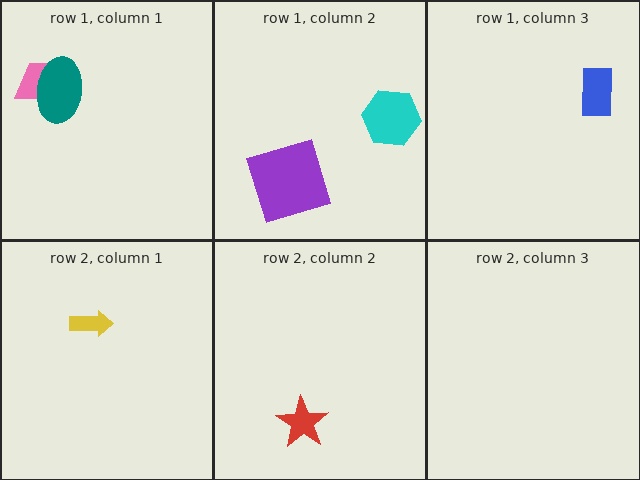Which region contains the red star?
The row 2, column 2 region.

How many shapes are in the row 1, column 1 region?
2.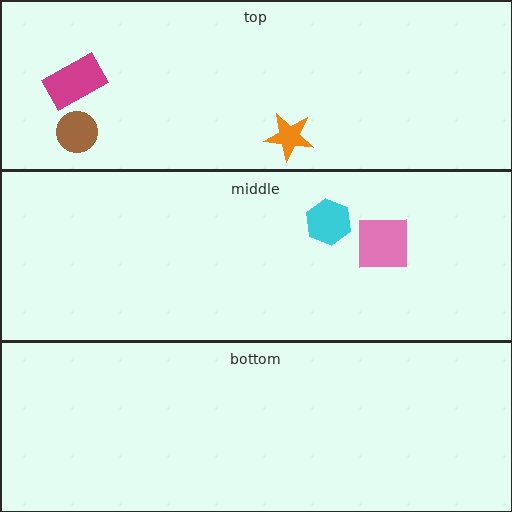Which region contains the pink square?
The middle region.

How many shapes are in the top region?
3.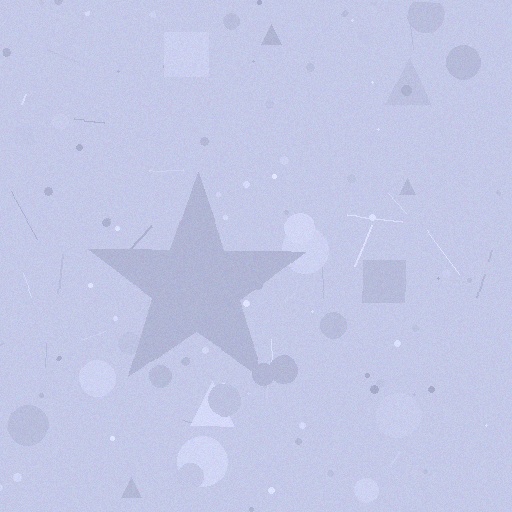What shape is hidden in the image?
A star is hidden in the image.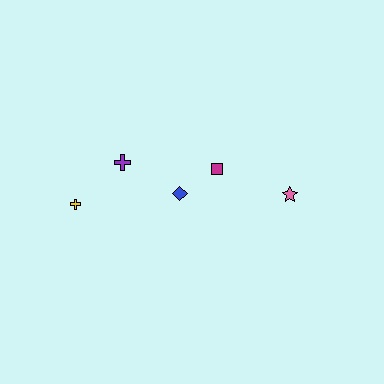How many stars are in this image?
There is 1 star.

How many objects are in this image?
There are 5 objects.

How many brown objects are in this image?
There are no brown objects.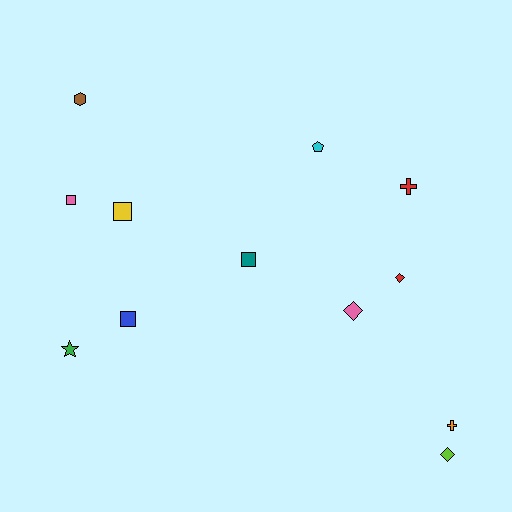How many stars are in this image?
There is 1 star.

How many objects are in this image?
There are 12 objects.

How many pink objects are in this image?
There are 2 pink objects.